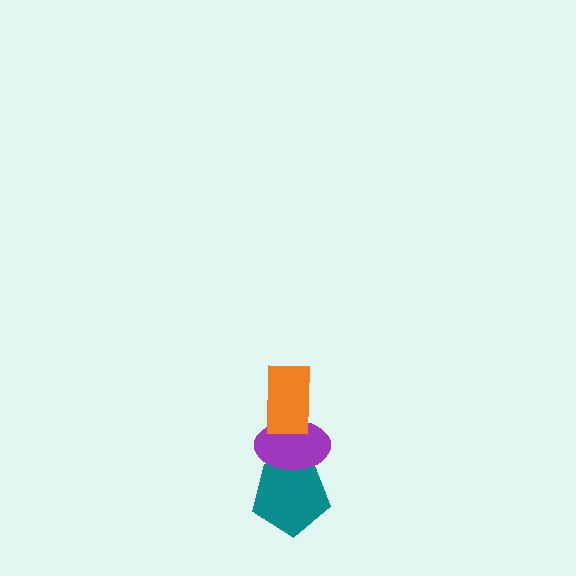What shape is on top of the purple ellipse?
The orange rectangle is on top of the purple ellipse.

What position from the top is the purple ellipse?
The purple ellipse is 2nd from the top.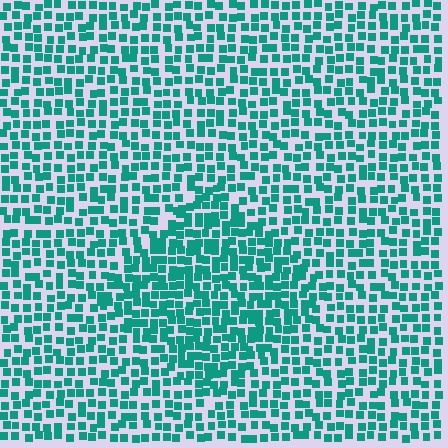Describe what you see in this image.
The image contains small teal elements arranged at two different densities. A diamond-shaped region is visible where the elements are more densely packed than the surrounding area.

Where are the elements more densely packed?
The elements are more densely packed inside the diamond boundary.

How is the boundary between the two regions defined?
The boundary is defined by a change in element density (approximately 1.5x ratio). All elements are the same color, size, and shape.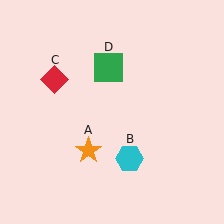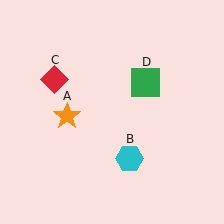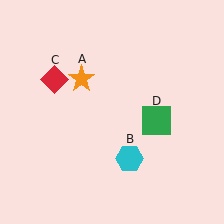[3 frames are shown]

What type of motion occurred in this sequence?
The orange star (object A), green square (object D) rotated clockwise around the center of the scene.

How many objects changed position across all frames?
2 objects changed position: orange star (object A), green square (object D).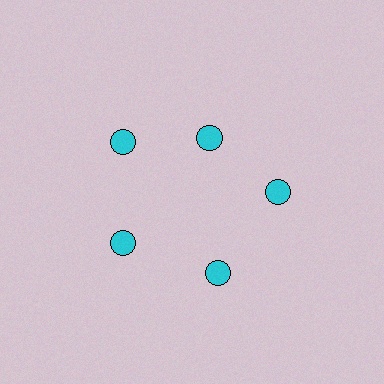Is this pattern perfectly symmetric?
No. The 5 cyan circles are arranged in a ring, but one element near the 1 o'clock position is pulled inward toward the center, breaking the 5-fold rotational symmetry.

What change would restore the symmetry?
The symmetry would be restored by moving it outward, back onto the ring so that all 5 circles sit at equal angles and equal distance from the center.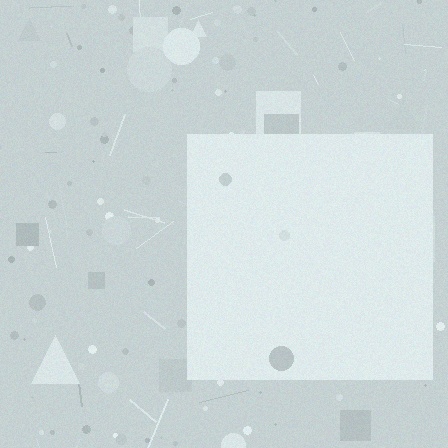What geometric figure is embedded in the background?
A square is embedded in the background.